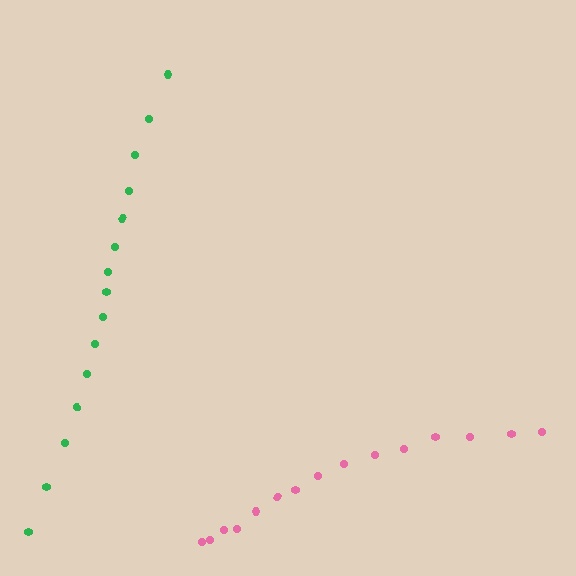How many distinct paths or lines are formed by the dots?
There are 2 distinct paths.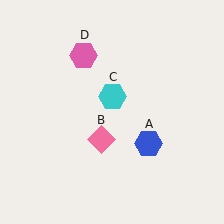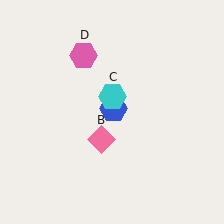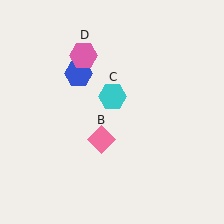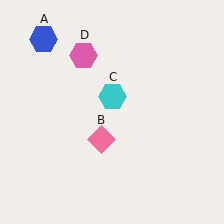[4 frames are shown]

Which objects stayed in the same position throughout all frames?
Pink diamond (object B) and cyan hexagon (object C) and pink hexagon (object D) remained stationary.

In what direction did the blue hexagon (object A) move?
The blue hexagon (object A) moved up and to the left.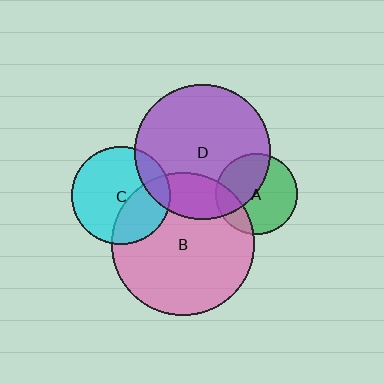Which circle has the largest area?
Circle B (pink).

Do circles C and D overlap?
Yes.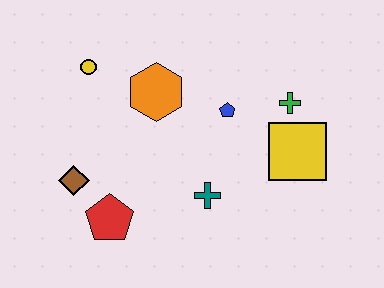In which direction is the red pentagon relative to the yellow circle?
The red pentagon is below the yellow circle.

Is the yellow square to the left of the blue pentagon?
No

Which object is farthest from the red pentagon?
The green cross is farthest from the red pentagon.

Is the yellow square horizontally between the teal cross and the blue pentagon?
No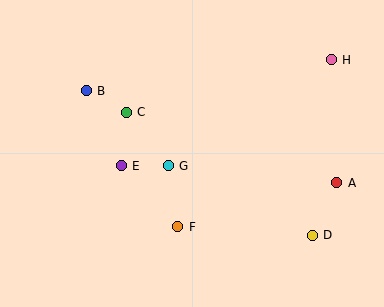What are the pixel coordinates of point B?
Point B is at (86, 91).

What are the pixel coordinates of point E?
Point E is at (121, 166).